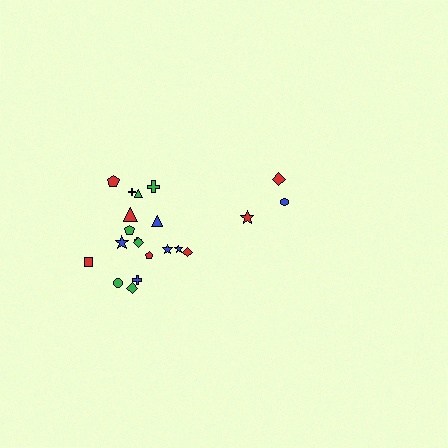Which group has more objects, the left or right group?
The left group.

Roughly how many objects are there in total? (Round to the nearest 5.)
Roughly 20 objects in total.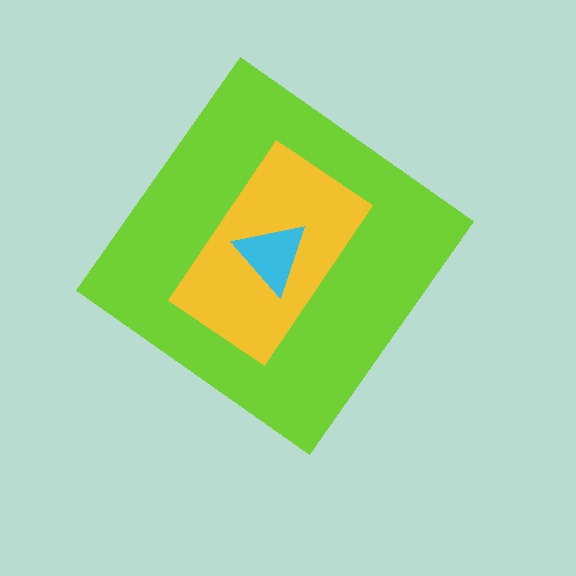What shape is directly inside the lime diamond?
The yellow rectangle.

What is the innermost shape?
The cyan triangle.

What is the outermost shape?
The lime diamond.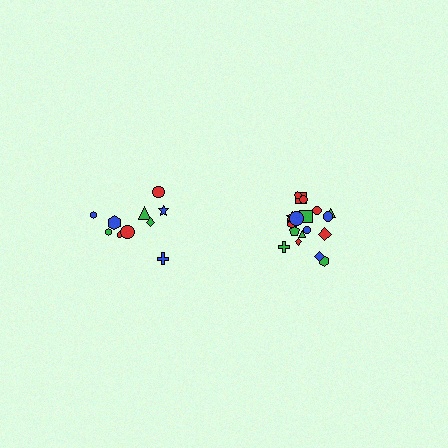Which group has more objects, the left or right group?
The right group.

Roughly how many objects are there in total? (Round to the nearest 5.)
Roughly 30 objects in total.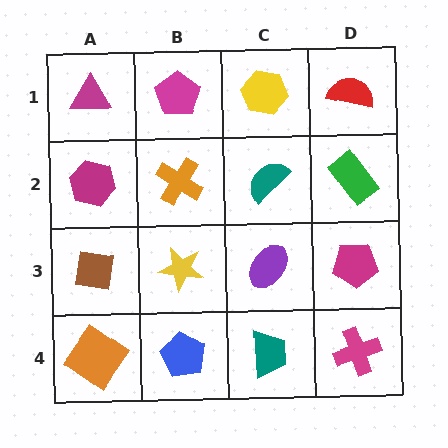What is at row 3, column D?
A magenta pentagon.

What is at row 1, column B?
A magenta pentagon.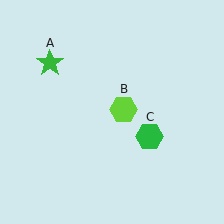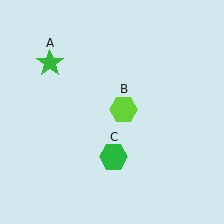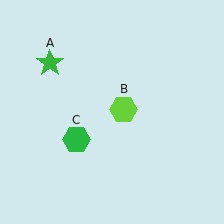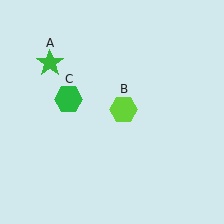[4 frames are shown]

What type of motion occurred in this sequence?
The green hexagon (object C) rotated clockwise around the center of the scene.